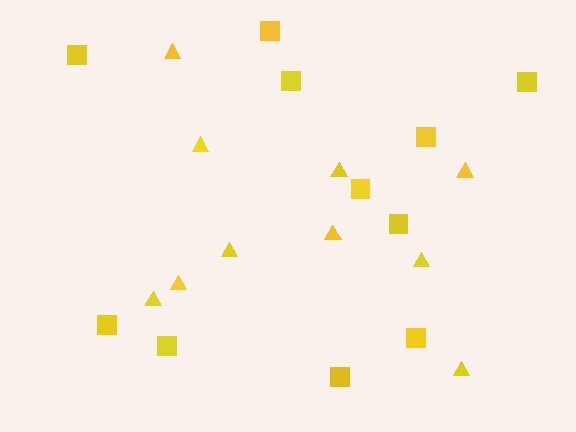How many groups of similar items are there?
There are 2 groups: one group of triangles (10) and one group of squares (11).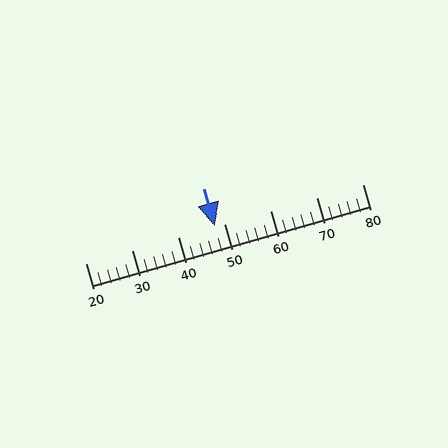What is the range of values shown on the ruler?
The ruler shows values from 20 to 80.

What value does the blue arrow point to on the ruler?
The blue arrow points to approximately 48.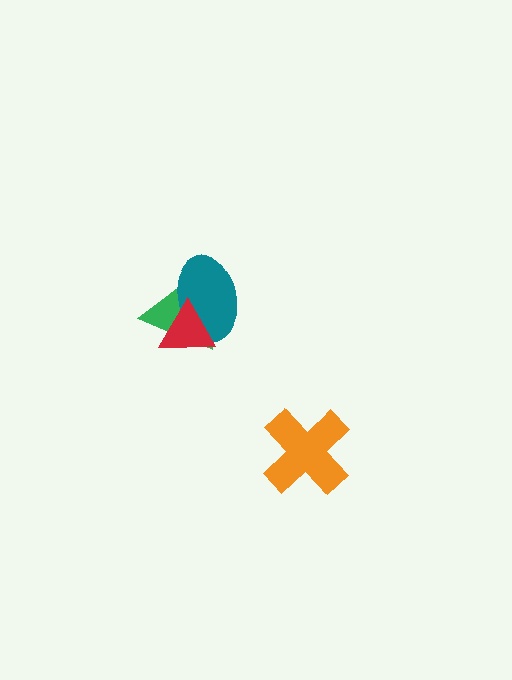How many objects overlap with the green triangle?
2 objects overlap with the green triangle.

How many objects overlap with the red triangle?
2 objects overlap with the red triangle.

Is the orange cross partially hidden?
No, no other shape covers it.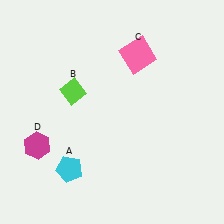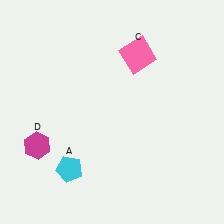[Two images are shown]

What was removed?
The lime diamond (B) was removed in Image 2.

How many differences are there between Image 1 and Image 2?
There is 1 difference between the two images.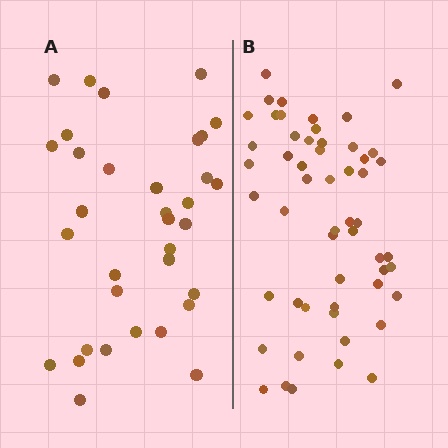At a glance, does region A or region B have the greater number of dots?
Region B (the right region) has more dots.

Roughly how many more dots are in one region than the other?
Region B has approximately 20 more dots than region A.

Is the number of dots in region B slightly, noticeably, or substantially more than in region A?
Region B has substantially more. The ratio is roughly 1.6 to 1.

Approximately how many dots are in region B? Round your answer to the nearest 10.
About 50 dots. (The exact count is 54, which rounds to 50.)